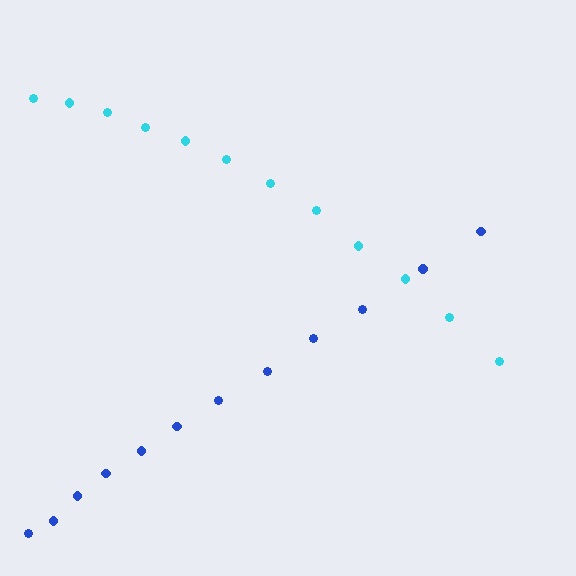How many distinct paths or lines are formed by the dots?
There are 2 distinct paths.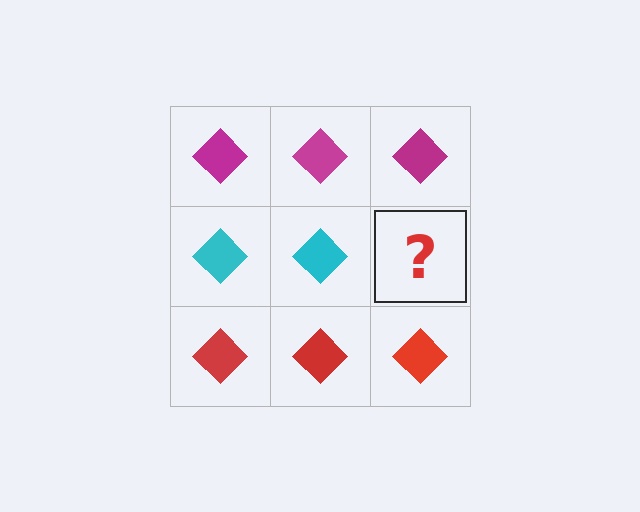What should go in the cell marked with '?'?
The missing cell should contain a cyan diamond.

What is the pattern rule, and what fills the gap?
The rule is that each row has a consistent color. The gap should be filled with a cyan diamond.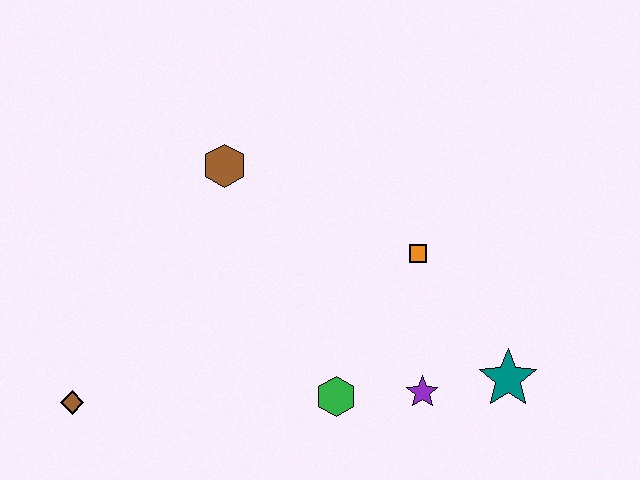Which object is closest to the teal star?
The purple star is closest to the teal star.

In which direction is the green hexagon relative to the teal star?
The green hexagon is to the left of the teal star.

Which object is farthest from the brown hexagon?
The teal star is farthest from the brown hexagon.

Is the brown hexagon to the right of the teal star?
No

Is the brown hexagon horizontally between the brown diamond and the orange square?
Yes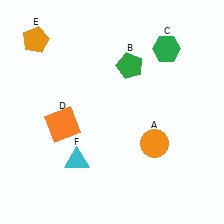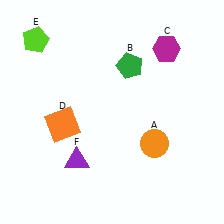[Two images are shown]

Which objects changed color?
C changed from green to magenta. E changed from orange to lime. F changed from cyan to purple.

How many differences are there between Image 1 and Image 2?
There are 3 differences between the two images.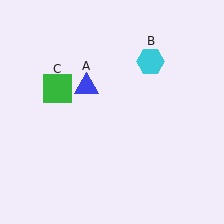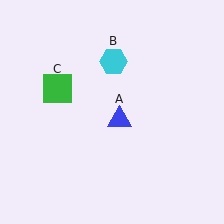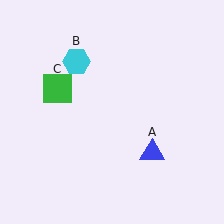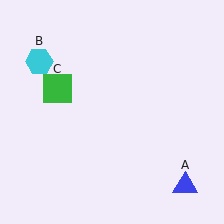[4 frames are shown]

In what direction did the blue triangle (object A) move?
The blue triangle (object A) moved down and to the right.